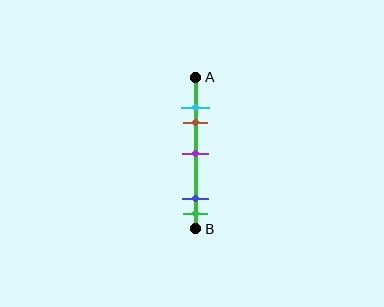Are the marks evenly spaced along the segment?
No, the marks are not evenly spaced.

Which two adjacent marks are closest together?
The cyan and brown marks are the closest adjacent pair.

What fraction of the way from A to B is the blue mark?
The blue mark is approximately 80% (0.8) of the way from A to B.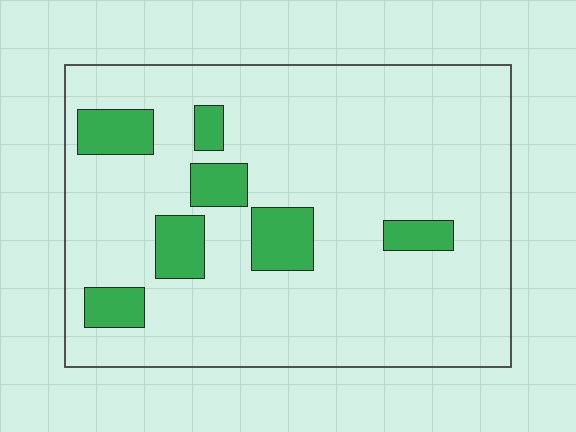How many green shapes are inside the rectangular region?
7.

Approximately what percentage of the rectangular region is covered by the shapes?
Approximately 15%.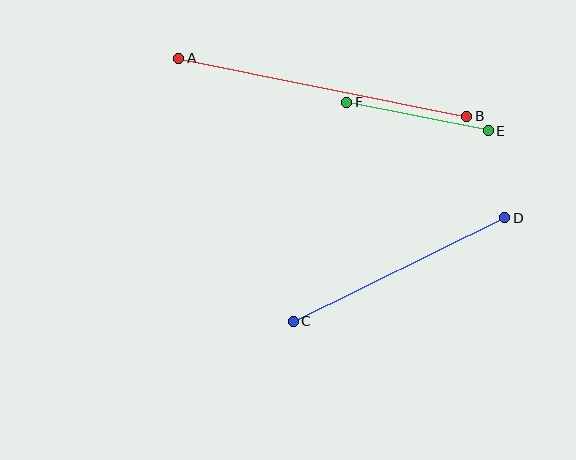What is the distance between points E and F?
The distance is approximately 144 pixels.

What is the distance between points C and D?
The distance is approximately 236 pixels.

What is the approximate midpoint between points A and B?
The midpoint is at approximately (323, 87) pixels.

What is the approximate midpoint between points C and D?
The midpoint is at approximately (399, 269) pixels.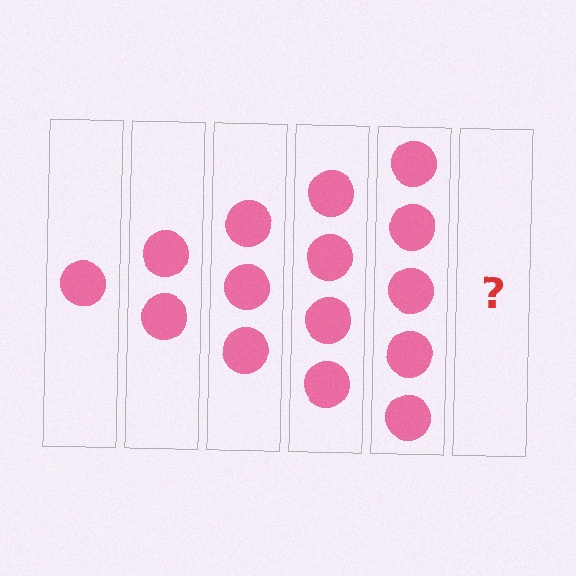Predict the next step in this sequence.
The next step is 6 circles.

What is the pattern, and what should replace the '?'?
The pattern is that each step adds one more circle. The '?' should be 6 circles.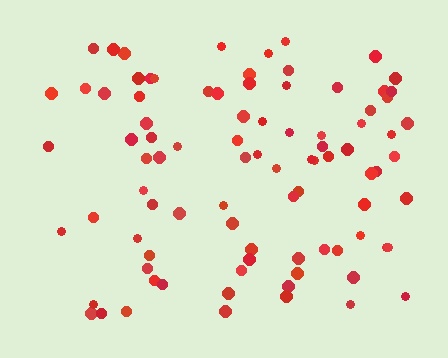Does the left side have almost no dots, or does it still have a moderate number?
Still a moderate number, just noticeably fewer than the right.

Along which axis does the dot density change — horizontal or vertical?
Horizontal.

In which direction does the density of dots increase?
From left to right, with the right side densest.